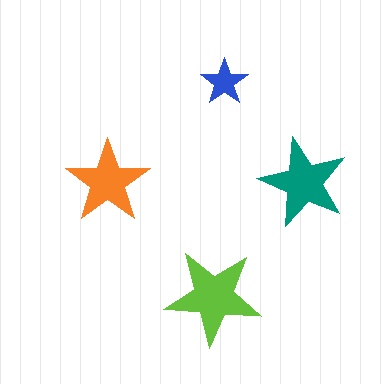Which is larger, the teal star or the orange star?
The teal one.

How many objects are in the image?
There are 4 objects in the image.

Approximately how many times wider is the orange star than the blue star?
About 2 times wider.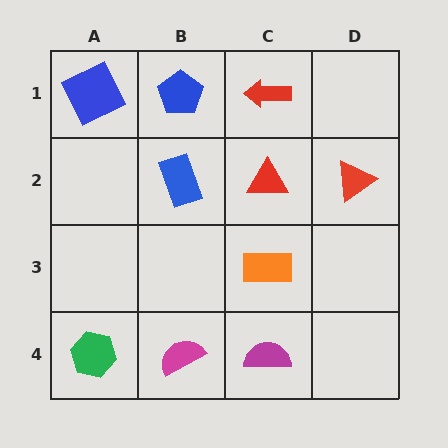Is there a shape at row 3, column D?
No, that cell is empty.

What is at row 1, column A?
A blue square.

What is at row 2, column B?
A blue rectangle.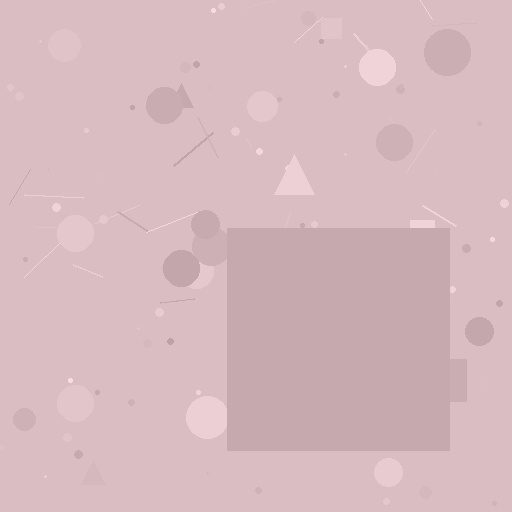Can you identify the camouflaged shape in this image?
The camouflaged shape is a square.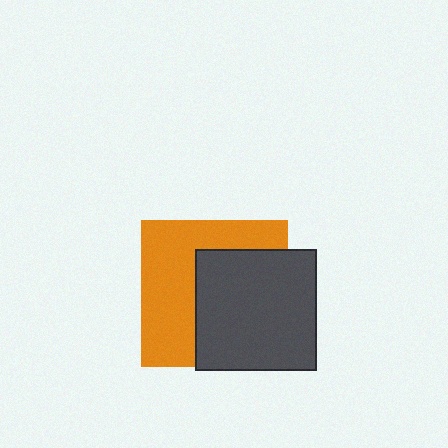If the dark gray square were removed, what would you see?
You would see the complete orange square.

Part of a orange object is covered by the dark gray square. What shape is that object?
It is a square.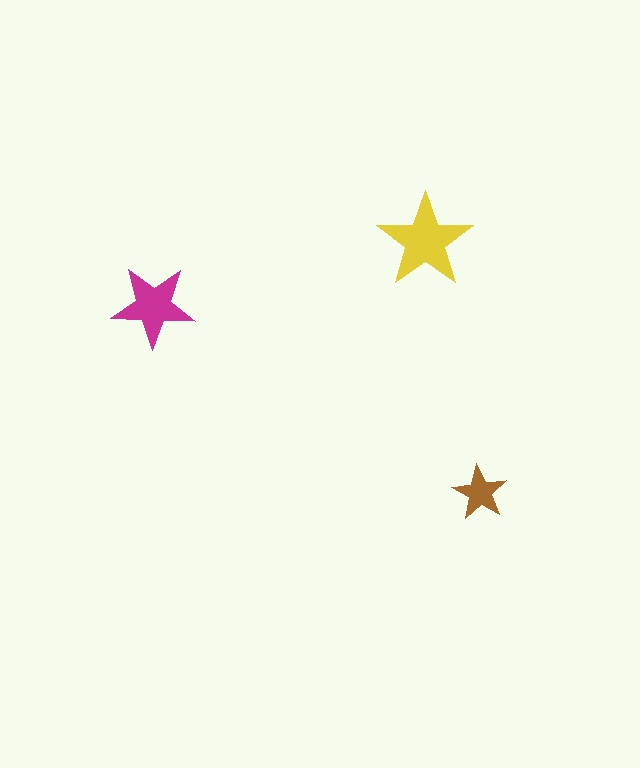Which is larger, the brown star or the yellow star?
The yellow one.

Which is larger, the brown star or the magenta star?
The magenta one.